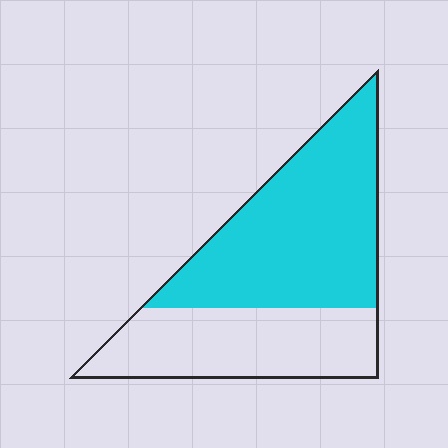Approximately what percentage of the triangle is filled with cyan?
Approximately 60%.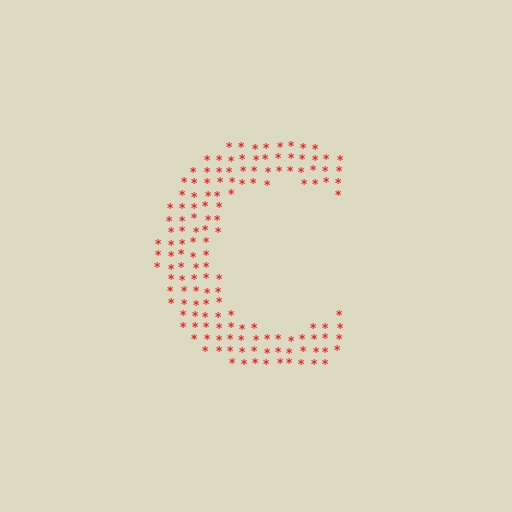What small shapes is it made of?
It is made of small asterisks.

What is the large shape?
The large shape is the letter C.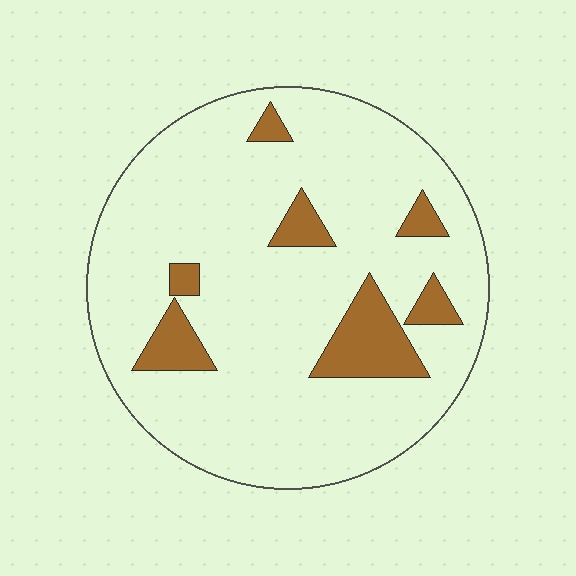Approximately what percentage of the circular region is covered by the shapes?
Approximately 15%.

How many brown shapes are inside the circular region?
7.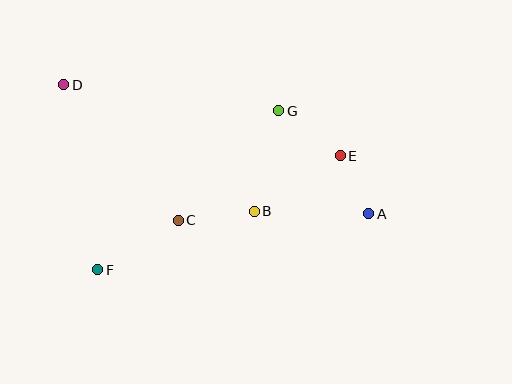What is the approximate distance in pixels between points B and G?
The distance between B and G is approximately 103 pixels.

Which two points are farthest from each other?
Points A and D are farthest from each other.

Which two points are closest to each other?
Points A and E are closest to each other.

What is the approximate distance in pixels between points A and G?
The distance between A and G is approximately 136 pixels.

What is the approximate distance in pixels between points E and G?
The distance between E and G is approximately 76 pixels.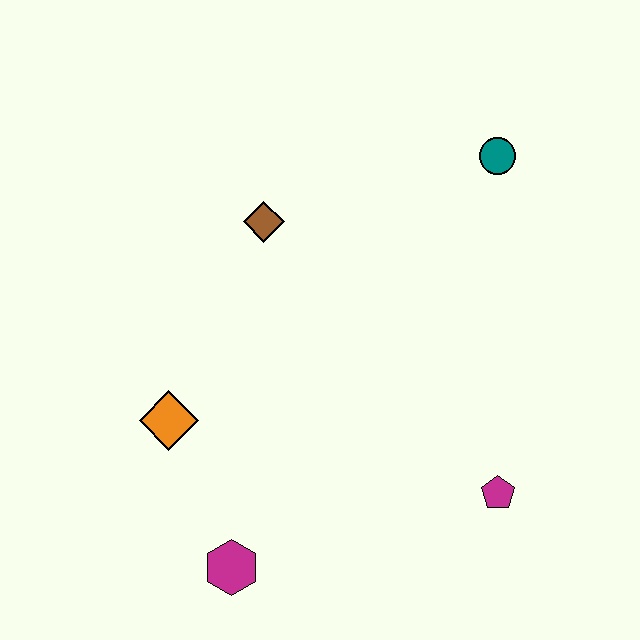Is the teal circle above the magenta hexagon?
Yes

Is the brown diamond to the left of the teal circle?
Yes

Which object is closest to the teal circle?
The brown diamond is closest to the teal circle.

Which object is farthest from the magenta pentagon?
The brown diamond is farthest from the magenta pentagon.